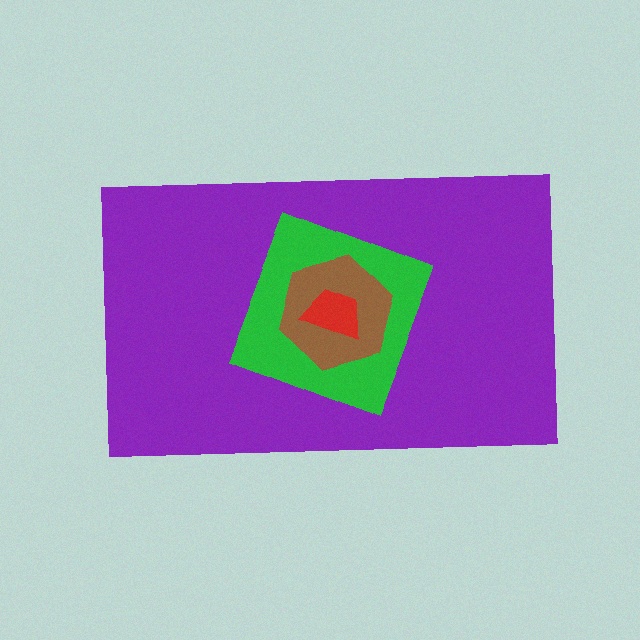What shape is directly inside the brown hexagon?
The red trapezoid.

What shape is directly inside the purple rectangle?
The green diamond.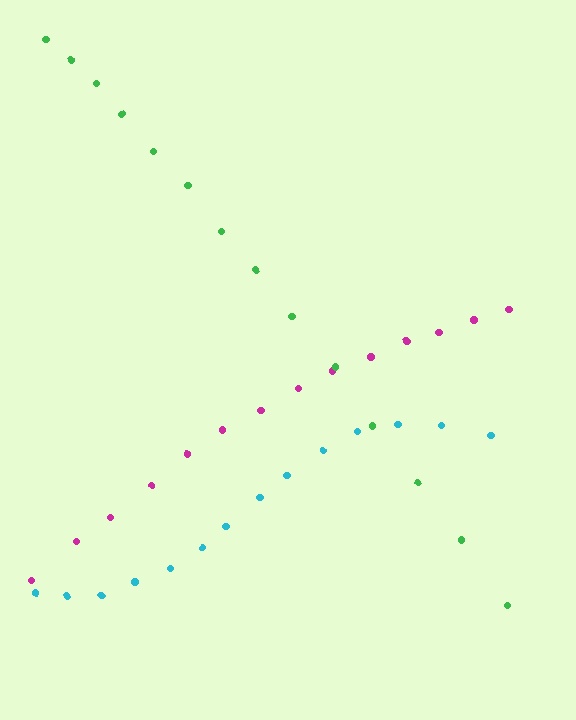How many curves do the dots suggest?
There are 3 distinct paths.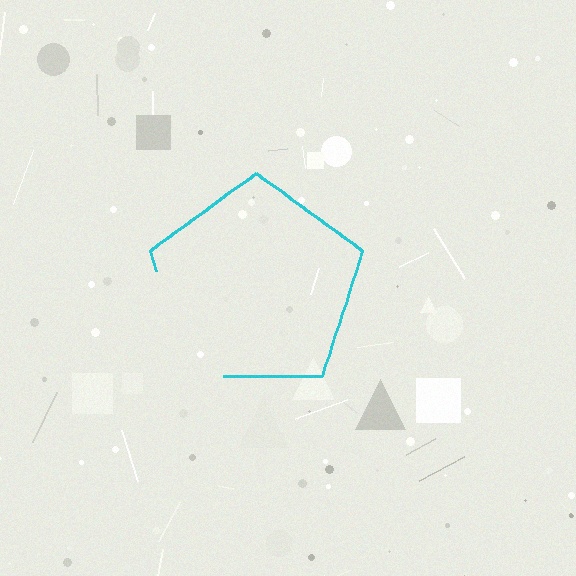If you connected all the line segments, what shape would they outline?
They would outline a pentagon.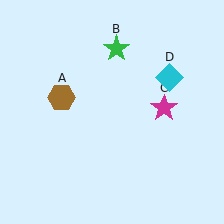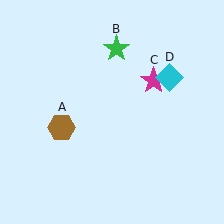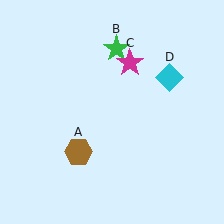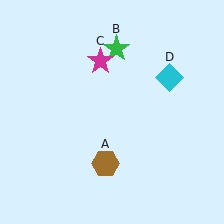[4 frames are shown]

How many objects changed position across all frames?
2 objects changed position: brown hexagon (object A), magenta star (object C).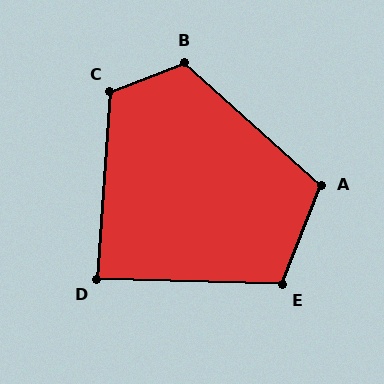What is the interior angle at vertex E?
Approximately 110 degrees (obtuse).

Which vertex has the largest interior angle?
B, at approximately 117 degrees.